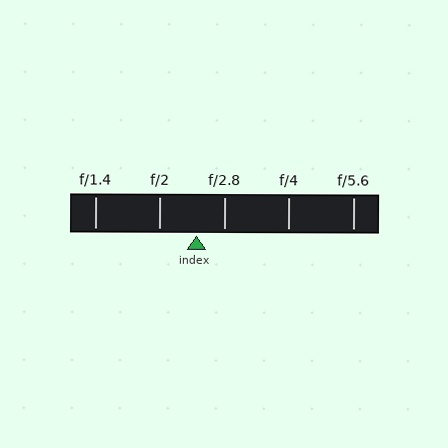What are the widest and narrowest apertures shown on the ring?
The widest aperture shown is f/1.4 and the narrowest is f/5.6.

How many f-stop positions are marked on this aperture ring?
There are 5 f-stop positions marked.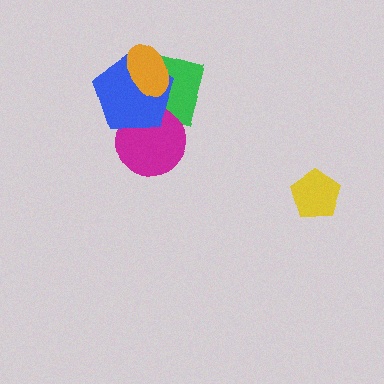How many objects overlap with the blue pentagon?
3 objects overlap with the blue pentagon.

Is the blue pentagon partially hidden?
Yes, it is partially covered by another shape.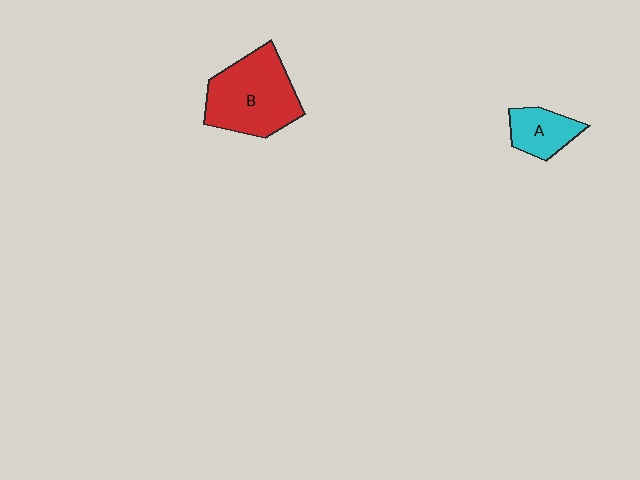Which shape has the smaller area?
Shape A (cyan).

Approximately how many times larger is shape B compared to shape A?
Approximately 2.2 times.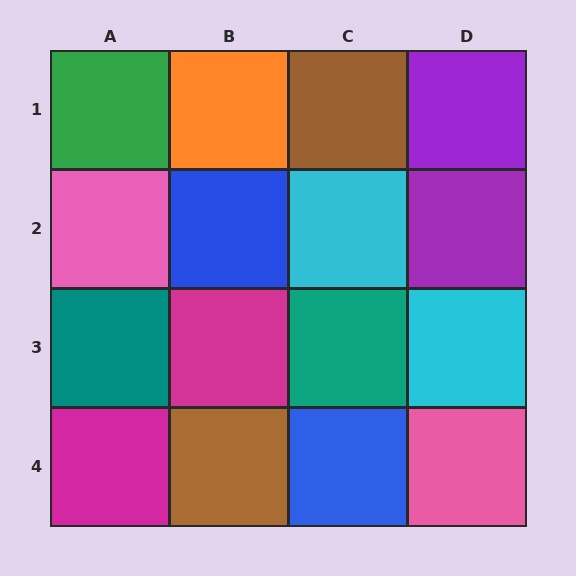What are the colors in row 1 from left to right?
Green, orange, brown, purple.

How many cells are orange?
1 cell is orange.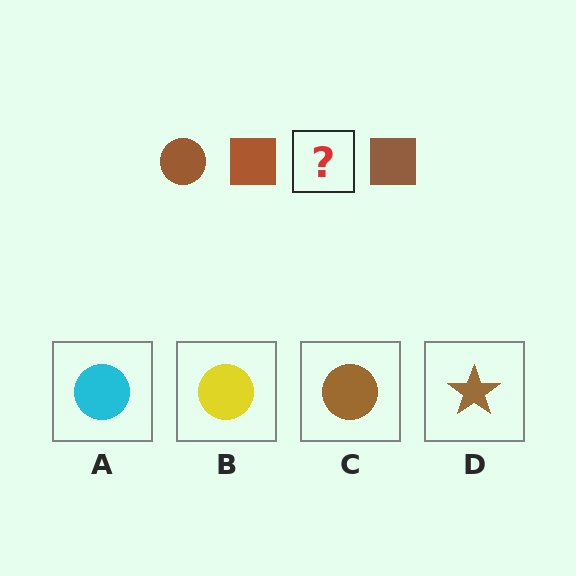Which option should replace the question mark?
Option C.